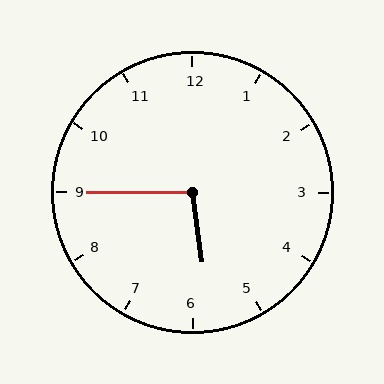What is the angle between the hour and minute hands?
Approximately 98 degrees.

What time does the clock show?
5:45.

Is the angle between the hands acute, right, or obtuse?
It is obtuse.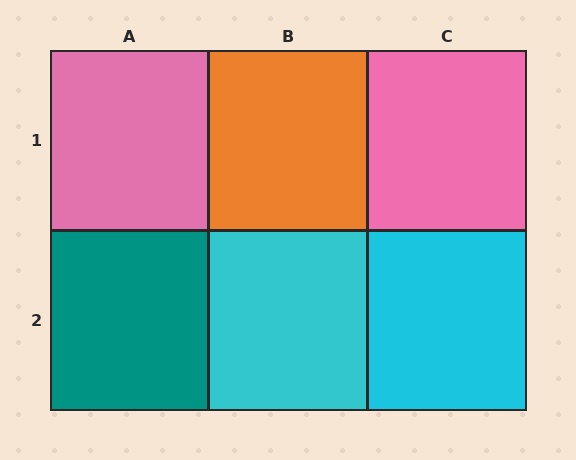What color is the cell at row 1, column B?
Orange.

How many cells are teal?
1 cell is teal.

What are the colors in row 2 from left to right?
Teal, cyan, cyan.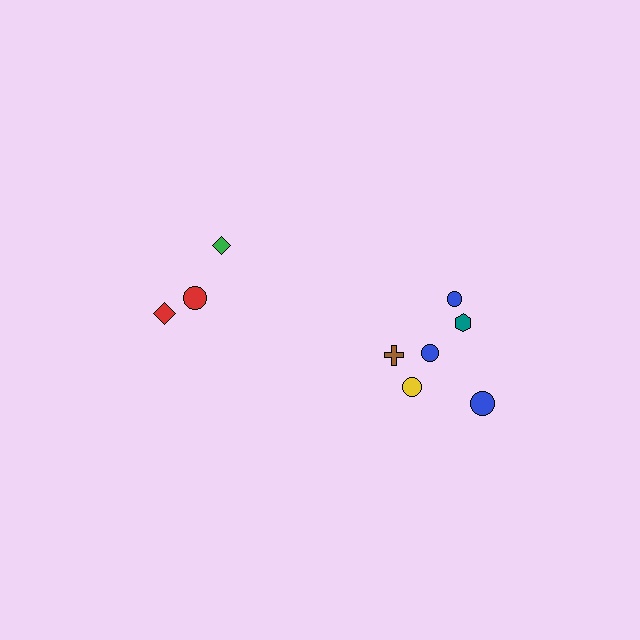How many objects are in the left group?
There are 3 objects.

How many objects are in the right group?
There are 6 objects.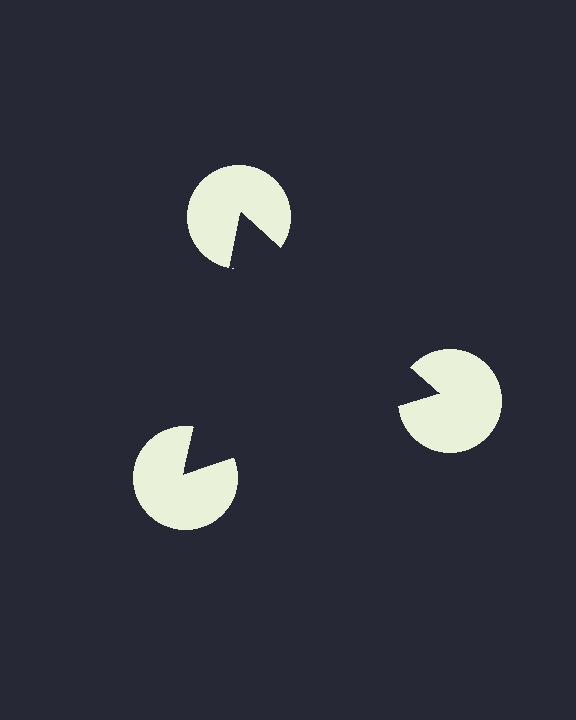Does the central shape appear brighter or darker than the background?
It typically appears slightly darker than the background, even though no actual brightness change is drawn.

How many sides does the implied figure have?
3 sides.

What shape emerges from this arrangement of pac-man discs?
An illusory triangle — its edges are inferred from the aligned wedge cuts in the pac-man discs, not physically drawn.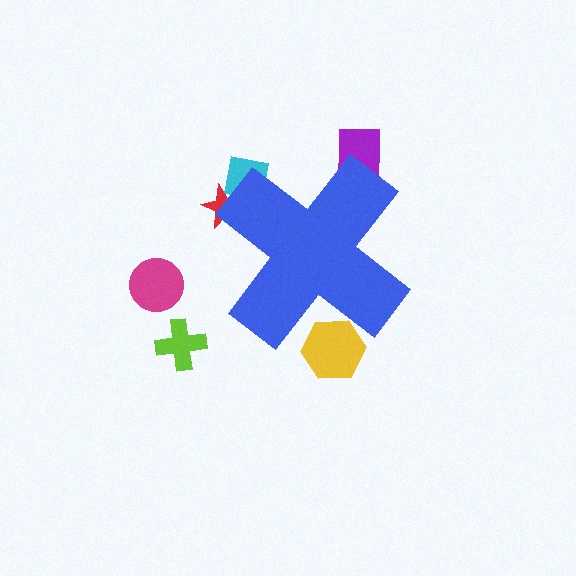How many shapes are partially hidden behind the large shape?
4 shapes are partially hidden.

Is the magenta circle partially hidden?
No, the magenta circle is fully visible.